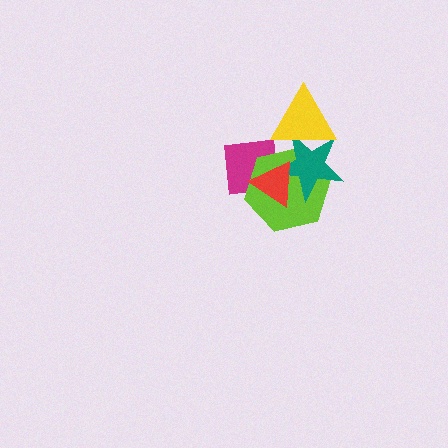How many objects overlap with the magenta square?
3 objects overlap with the magenta square.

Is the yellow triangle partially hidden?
No, no other shape covers it.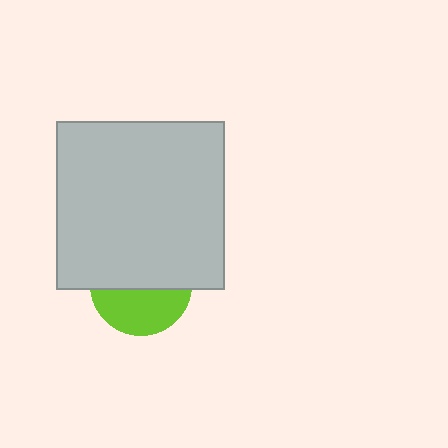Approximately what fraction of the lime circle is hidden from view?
Roughly 56% of the lime circle is hidden behind the light gray square.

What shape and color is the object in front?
The object in front is a light gray square.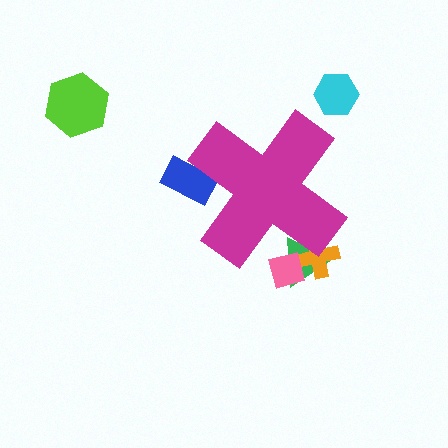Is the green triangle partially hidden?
Yes, the green triangle is partially hidden behind the magenta cross.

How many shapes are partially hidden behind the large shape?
4 shapes are partially hidden.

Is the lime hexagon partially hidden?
No, the lime hexagon is fully visible.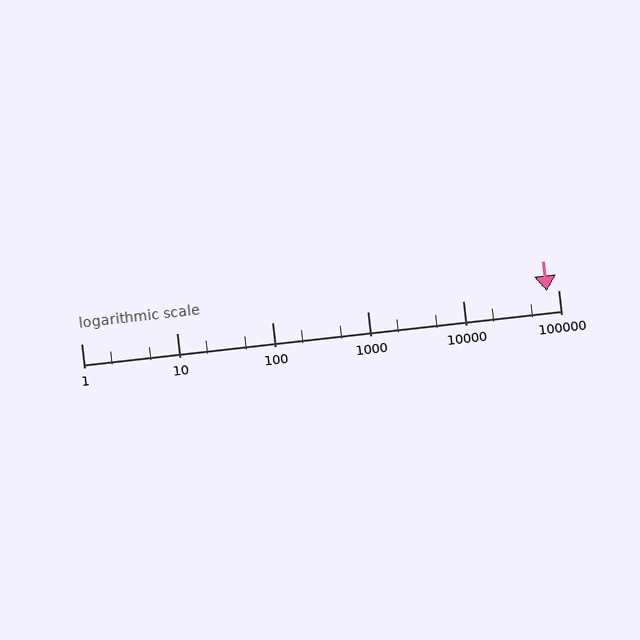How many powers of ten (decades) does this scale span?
The scale spans 5 decades, from 1 to 100000.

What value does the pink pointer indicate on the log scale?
The pointer indicates approximately 75000.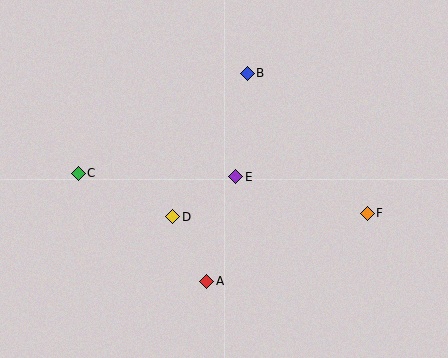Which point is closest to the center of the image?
Point E at (236, 177) is closest to the center.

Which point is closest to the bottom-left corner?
Point C is closest to the bottom-left corner.